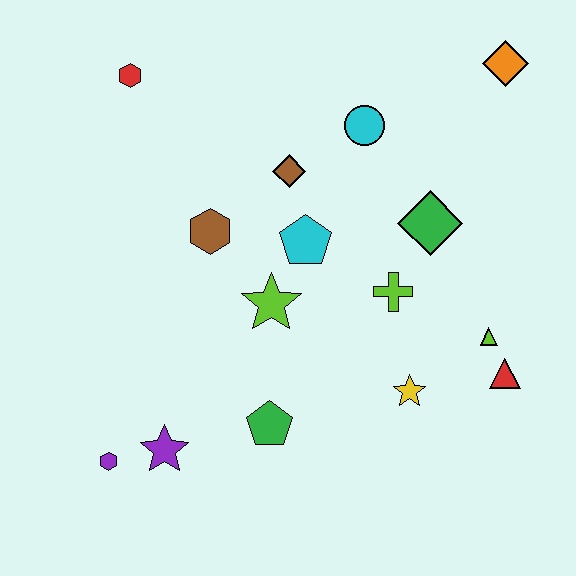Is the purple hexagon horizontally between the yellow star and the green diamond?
No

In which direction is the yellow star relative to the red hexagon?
The yellow star is below the red hexagon.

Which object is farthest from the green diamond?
The purple hexagon is farthest from the green diamond.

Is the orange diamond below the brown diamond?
No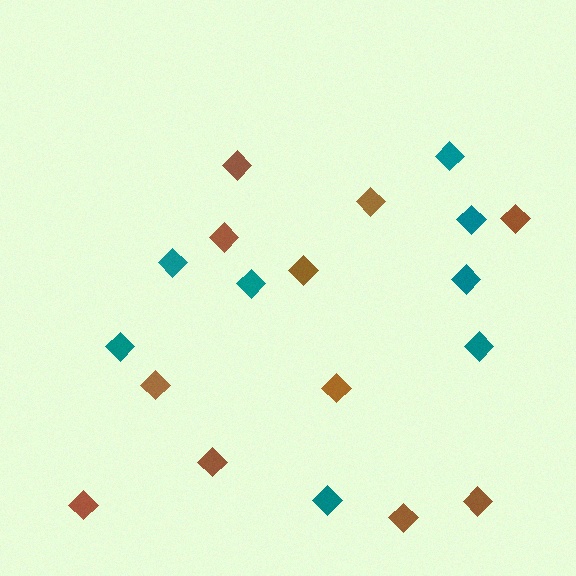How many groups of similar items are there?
There are 2 groups: one group of teal diamonds (8) and one group of brown diamonds (11).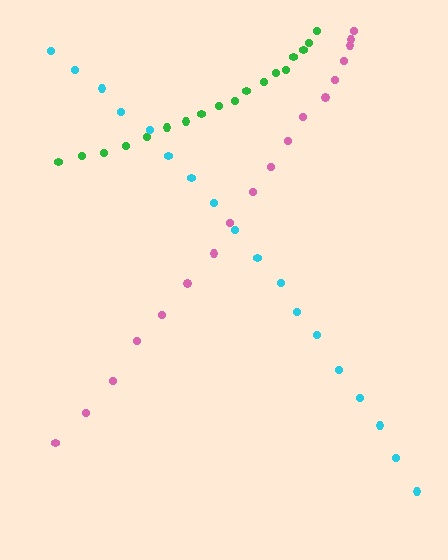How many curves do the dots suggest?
There are 3 distinct paths.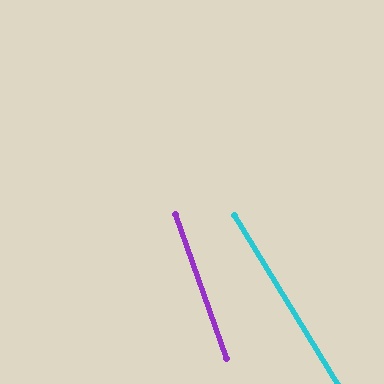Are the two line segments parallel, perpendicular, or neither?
Neither parallel nor perpendicular — they differ by about 12°.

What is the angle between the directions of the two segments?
Approximately 12 degrees.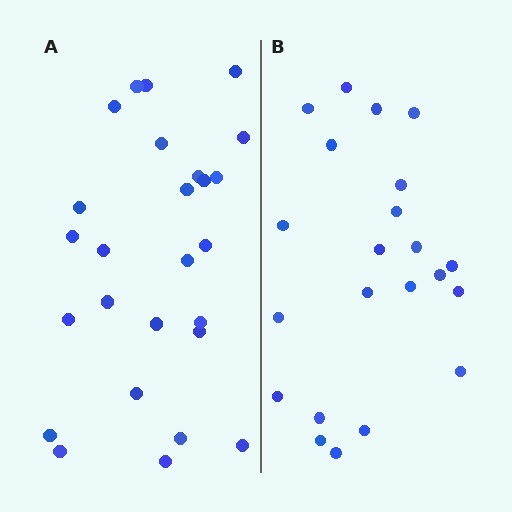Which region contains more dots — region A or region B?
Region A (the left region) has more dots.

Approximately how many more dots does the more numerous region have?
Region A has about 4 more dots than region B.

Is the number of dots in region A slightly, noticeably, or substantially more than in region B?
Region A has only slightly more — the two regions are fairly close. The ratio is roughly 1.2 to 1.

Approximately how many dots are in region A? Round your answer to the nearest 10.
About 30 dots. (The exact count is 26, which rounds to 30.)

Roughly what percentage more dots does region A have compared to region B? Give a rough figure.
About 20% more.